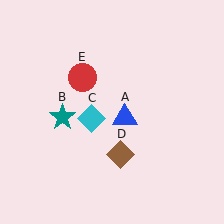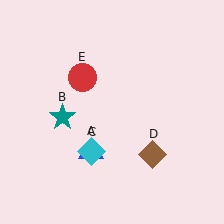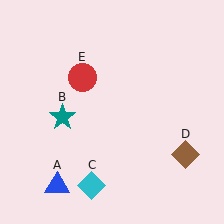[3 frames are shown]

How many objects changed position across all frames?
3 objects changed position: blue triangle (object A), cyan diamond (object C), brown diamond (object D).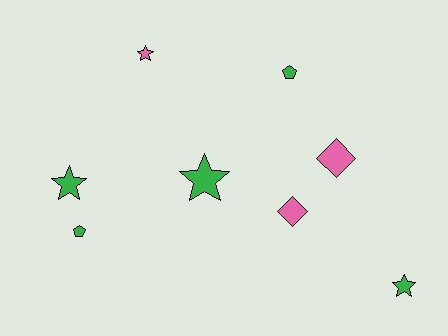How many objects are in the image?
There are 8 objects.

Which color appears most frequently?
Green, with 5 objects.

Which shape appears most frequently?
Star, with 4 objects.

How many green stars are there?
There are 3 green stars.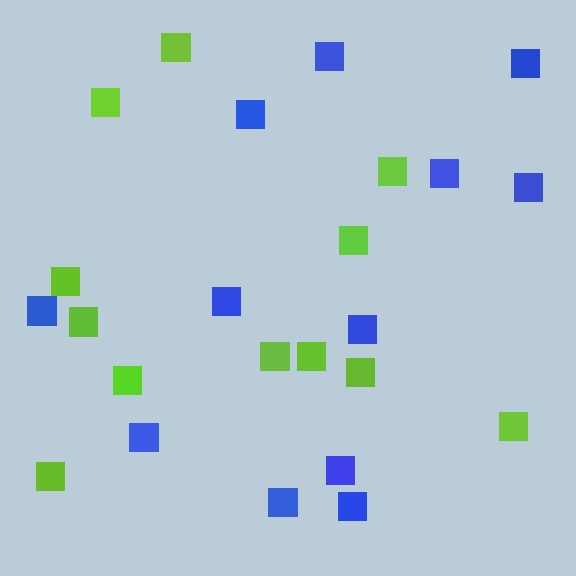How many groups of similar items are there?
There are 2 groups: one group of blue squares (12) and one group of lime squares (12).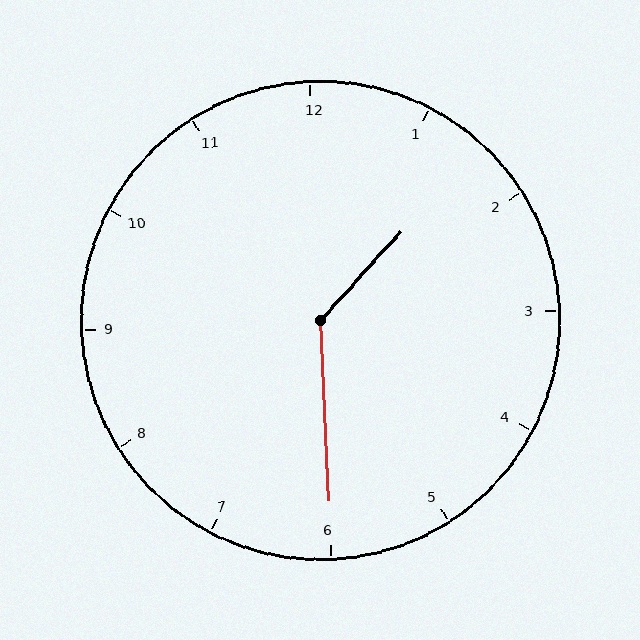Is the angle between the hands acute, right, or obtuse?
It is obtuse.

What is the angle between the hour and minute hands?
Approximately 135 degrees.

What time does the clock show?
1:30.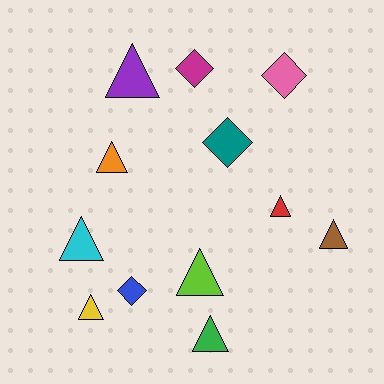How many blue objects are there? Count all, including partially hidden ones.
There is 1 blue object.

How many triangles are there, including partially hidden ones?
There are 8 triangles.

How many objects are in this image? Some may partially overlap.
There are 12 objects.